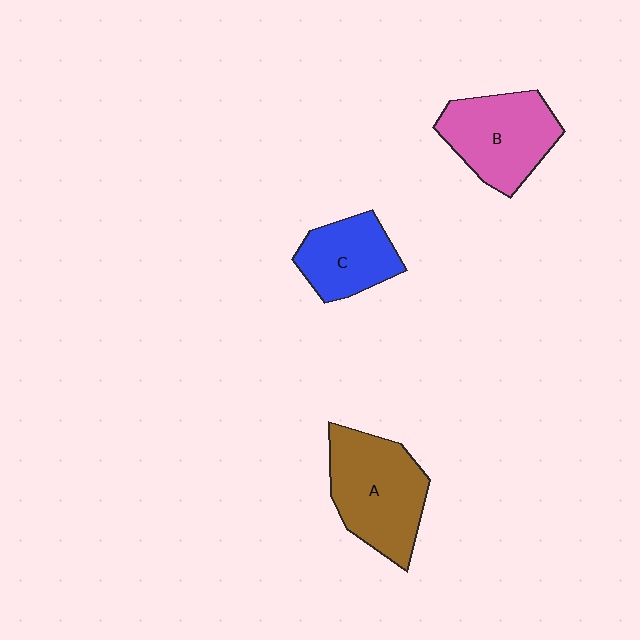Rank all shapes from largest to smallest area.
From largest to smallest: A (brown), B (pink), C (blue).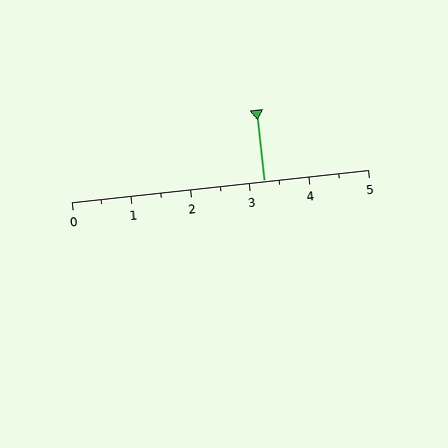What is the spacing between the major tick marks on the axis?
The major ticks are spaced 1 apart.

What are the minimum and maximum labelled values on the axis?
The axis runs from 0 to 5.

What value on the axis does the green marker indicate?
The marker indicates approximately 3.2.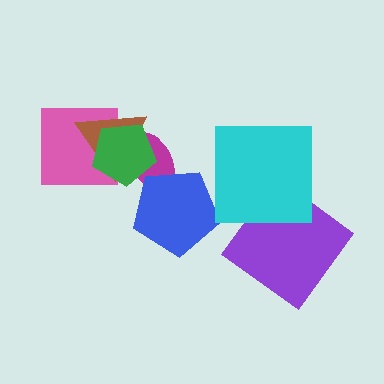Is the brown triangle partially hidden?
Yes, it is partially covered by another shape.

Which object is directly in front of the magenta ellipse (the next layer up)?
The blue pentagon is directly in front of the magenta ellipse.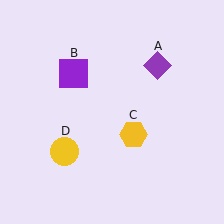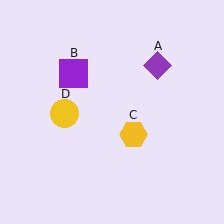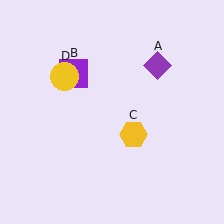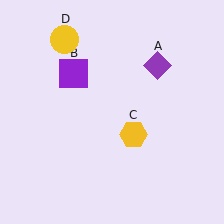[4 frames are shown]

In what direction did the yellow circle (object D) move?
The yellow circle (object D) moved up.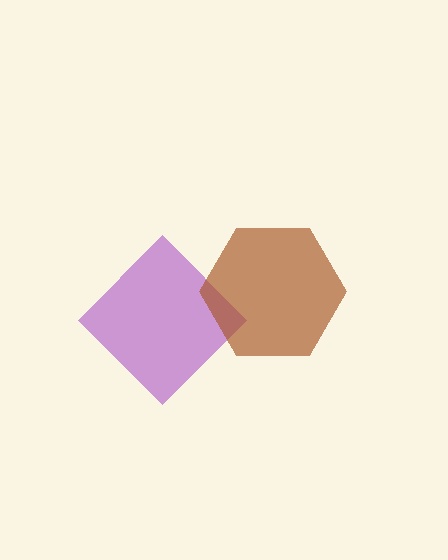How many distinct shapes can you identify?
There are 2 distinct shapes: a purple diamond, a brown hexagon.